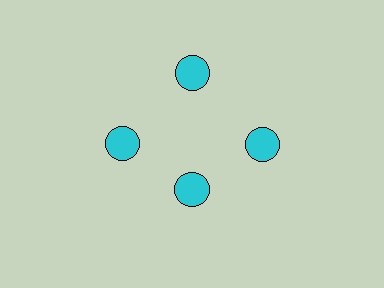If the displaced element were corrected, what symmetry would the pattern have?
It would have 4-fold rotational symmetry — the pattern would map onto itself every 90 degrees.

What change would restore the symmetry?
The symmetry would be restored by moving it outward, back onto the ring so that all 4 circles sit at equal angles and equal distance from the center.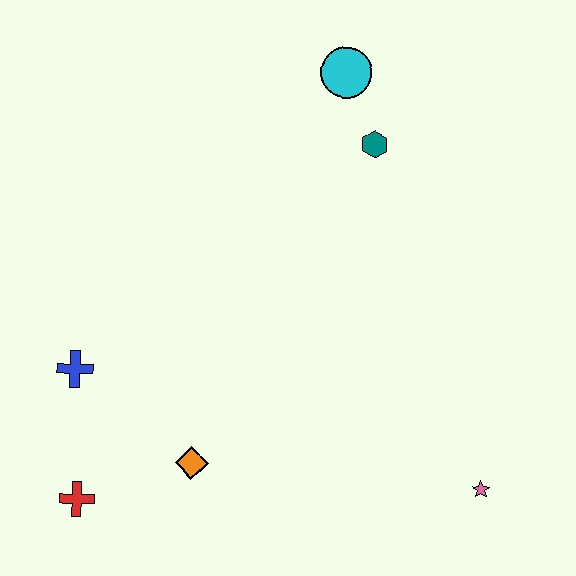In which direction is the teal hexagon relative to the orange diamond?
The teal hexagon is above the orange diamond.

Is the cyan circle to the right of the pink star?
No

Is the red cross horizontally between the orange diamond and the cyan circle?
No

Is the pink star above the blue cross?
No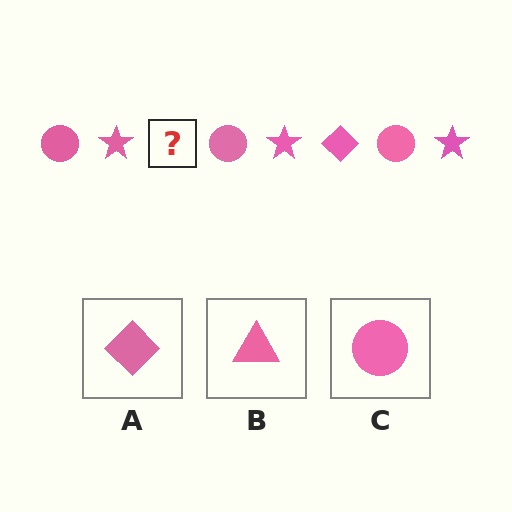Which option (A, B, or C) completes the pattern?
A.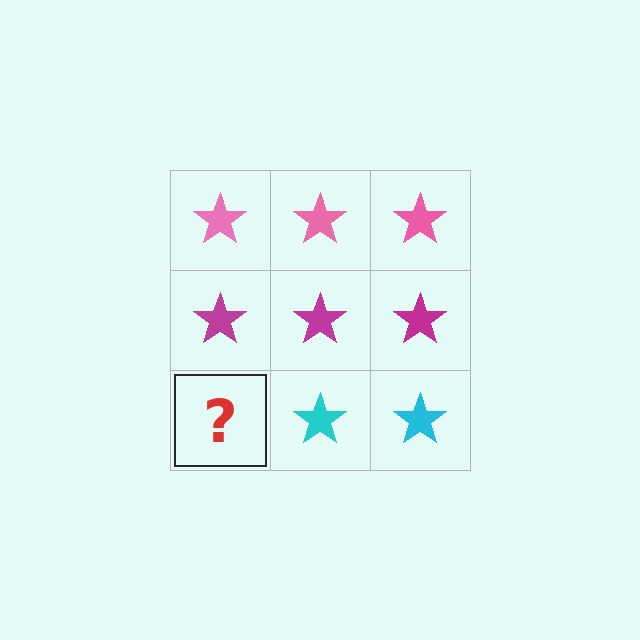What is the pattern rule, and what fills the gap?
The rule is that each row has a consistent color. The gap should be filled with a cyan star.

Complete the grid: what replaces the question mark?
The question mark should be replaced with a cyan star.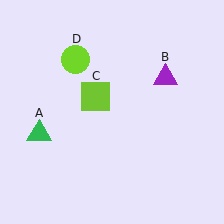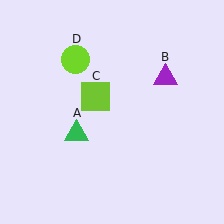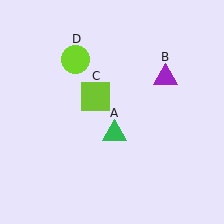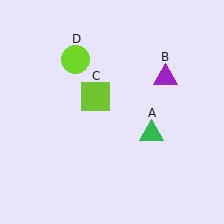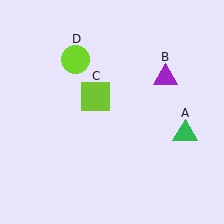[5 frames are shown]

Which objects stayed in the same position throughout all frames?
Purple triangle (object B) and lime square (object C) and lime circle (object D) remained stationary.